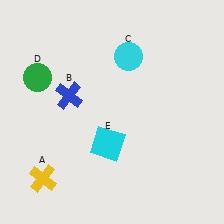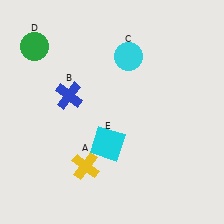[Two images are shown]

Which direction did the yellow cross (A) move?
The yellow cross (A) moved right.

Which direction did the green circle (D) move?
The green circle (D) moved up.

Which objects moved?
The objects that moved are: the yellow cross (A), the green circle (D).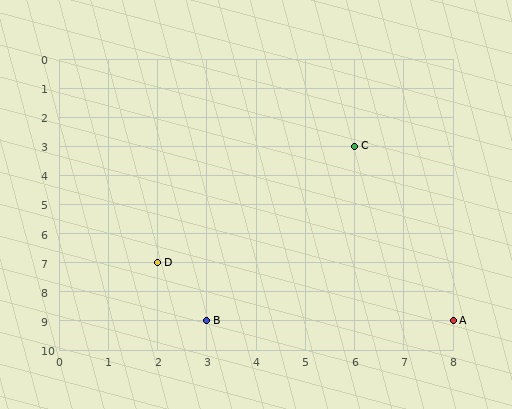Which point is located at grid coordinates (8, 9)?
Point A is at (8, 9).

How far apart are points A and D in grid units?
Points A and D are 6 columns and 2 rows apart (about 6.3 grid units diagonally).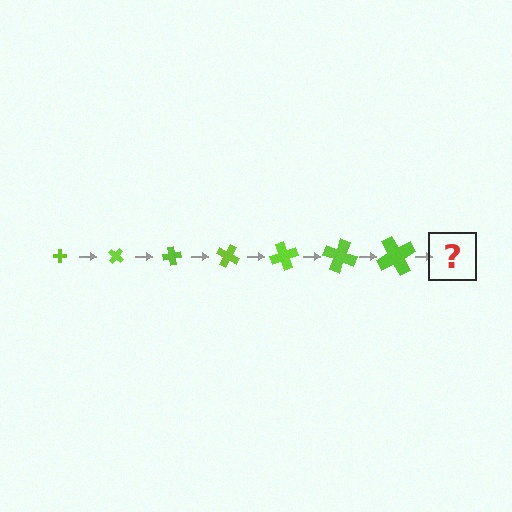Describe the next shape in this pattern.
It should be a cross, larger than the previous one and rotated 280 degrees from the start.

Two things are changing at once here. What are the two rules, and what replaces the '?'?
The two rules are that the cross grows larger each step and it rotates 40 degrees each step. The '?' should be a cross, larger than the previous one and rotated 280 degrees from the start.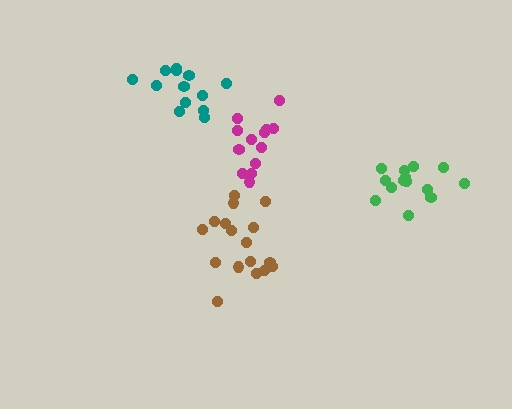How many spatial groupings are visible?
There are 4 spatial groupings.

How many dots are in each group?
Group 1: 14 dots, Group 2: 17 dots, Group 3: 13 dots, Group 4: 13 dots (57 total).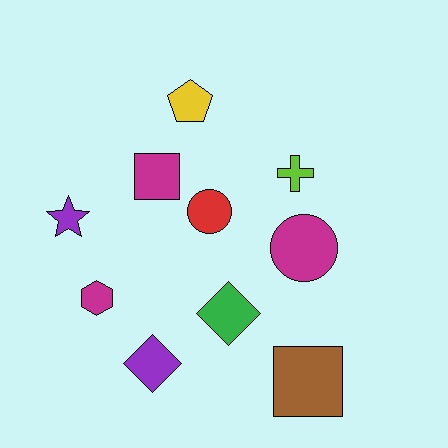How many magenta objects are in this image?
There are 3 magenta objects.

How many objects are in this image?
There are 10 objects.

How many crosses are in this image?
There is 1 cross.